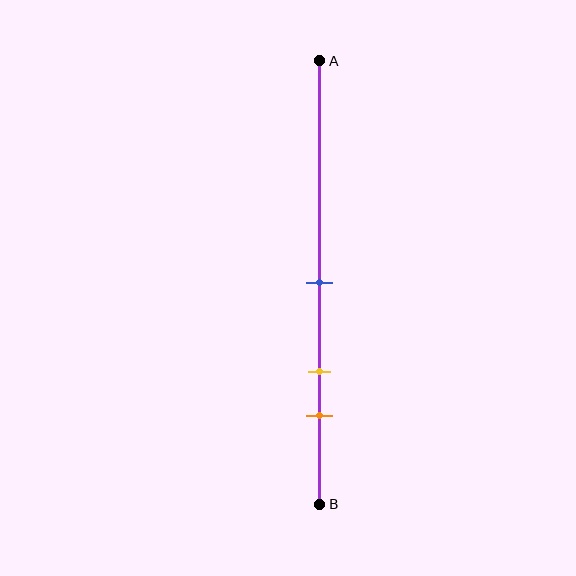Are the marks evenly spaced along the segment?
Yes, the marks are approximately evenly spaced.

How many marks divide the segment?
There are 3 marks dividing the segment.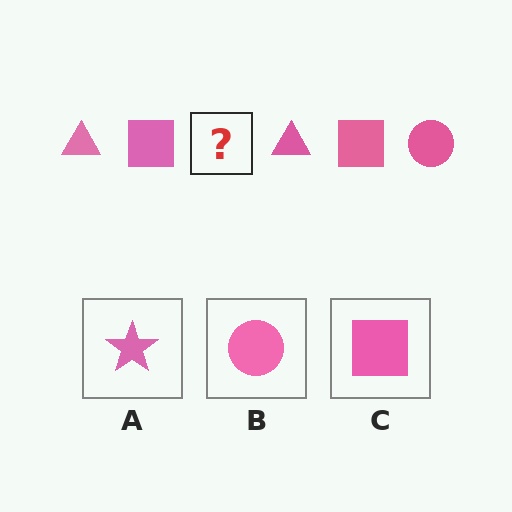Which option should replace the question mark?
Option B.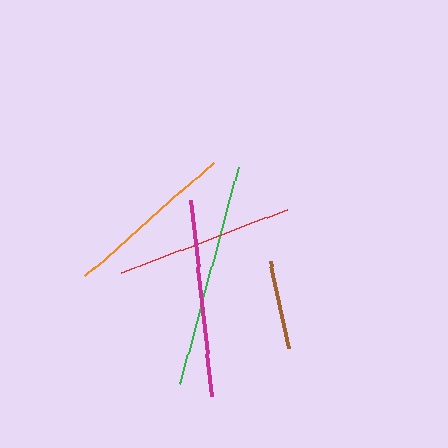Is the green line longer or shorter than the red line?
The green line is longer than the red line.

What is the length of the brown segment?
The brown segment is approximately 88 pixels long.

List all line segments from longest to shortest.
From longest to shortest: green, magenta, red, orange, brown.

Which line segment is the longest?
The green line is the longest at approximately 224 pixels.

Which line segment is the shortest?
The brown line is the shortest at approximately 88 pixels.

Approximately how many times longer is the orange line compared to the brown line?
The orange line is approximately 1.9 times the length of the brown line.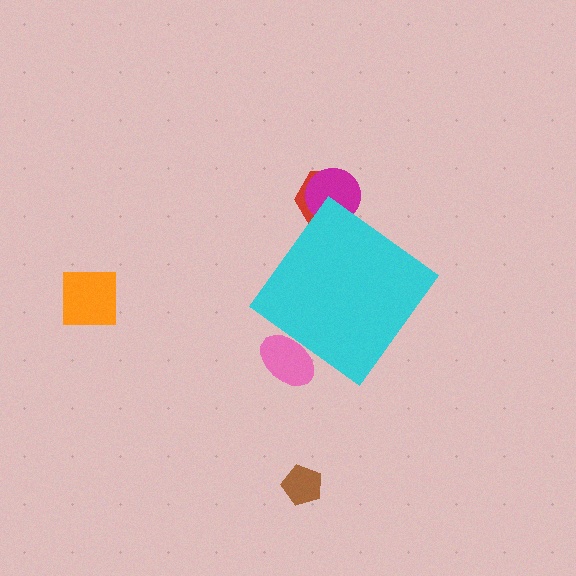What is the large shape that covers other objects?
A cyan diamond.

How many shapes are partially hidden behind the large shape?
3 shapes are partially hidden.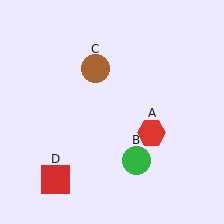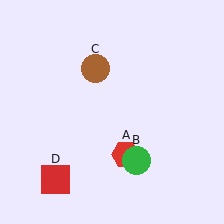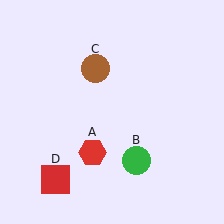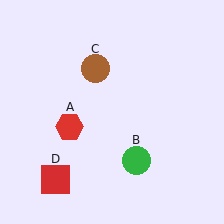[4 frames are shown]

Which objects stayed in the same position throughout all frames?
Green circle (object B) and brown circle (object C) and red square (object D) remained stationary.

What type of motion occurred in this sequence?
The red hexagon (object A) rotated clockwise around the center of the scene.